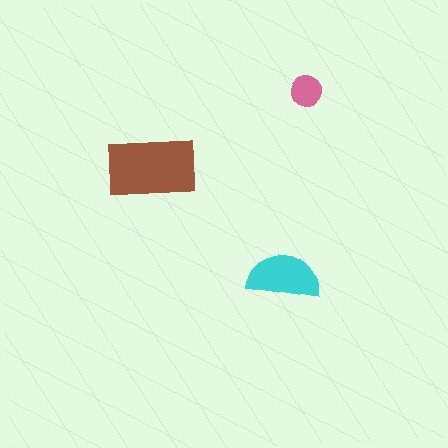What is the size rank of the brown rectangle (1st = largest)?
1st.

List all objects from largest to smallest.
The brown rectangle, the cyan semicircle, the pink circle.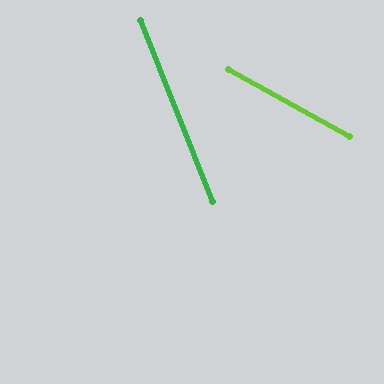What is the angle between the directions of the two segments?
Approximately 39 degrees.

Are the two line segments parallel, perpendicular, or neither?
Neither parallel nor perpendicular — they differ by about 39°.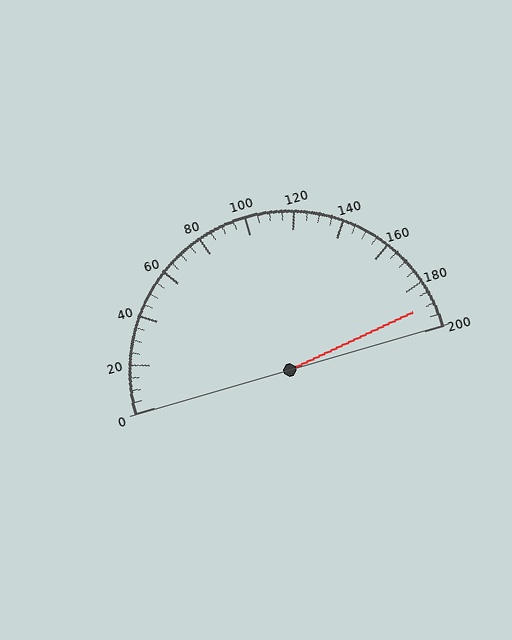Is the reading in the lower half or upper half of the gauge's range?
The reading is in the upper half of the range (0 to 200).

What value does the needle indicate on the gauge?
The needle indicates approximately 190.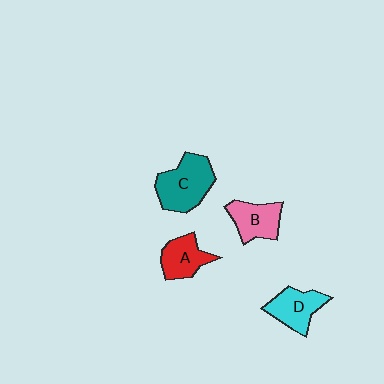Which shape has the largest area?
Shape C (teal).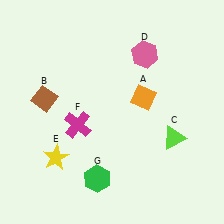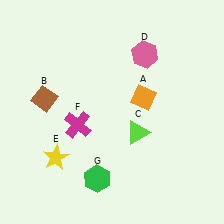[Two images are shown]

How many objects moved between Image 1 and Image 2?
1 object moved between the two images.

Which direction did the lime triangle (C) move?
The lime triangle (C) moved left.